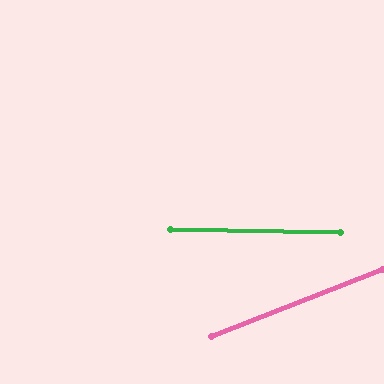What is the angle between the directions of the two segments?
Approximately 22 degrees.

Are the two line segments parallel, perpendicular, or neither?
Neither parallel nor perpendicular — they differ by about 22°.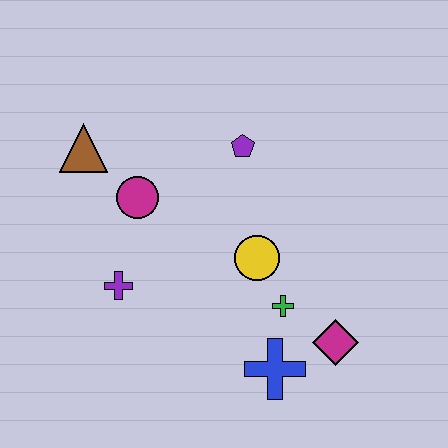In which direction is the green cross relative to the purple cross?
The green cross is to the right of the purple cross.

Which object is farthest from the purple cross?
The magenta diamond is farthest from the purple cross.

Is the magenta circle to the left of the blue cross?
Yes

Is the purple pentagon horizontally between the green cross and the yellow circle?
No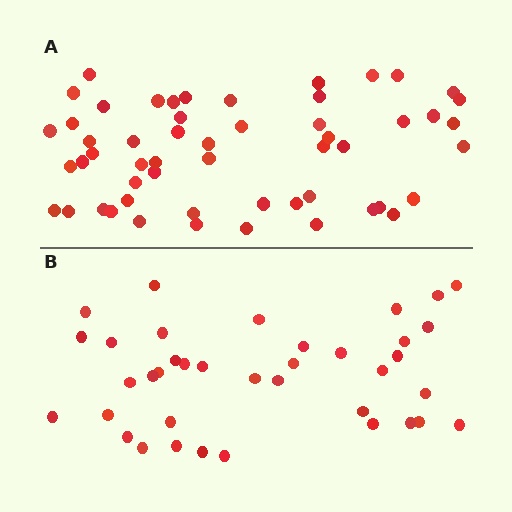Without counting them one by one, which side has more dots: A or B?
Region A (the top region) has more dots.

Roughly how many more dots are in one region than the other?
Region A has approximately 15 more dots than region B.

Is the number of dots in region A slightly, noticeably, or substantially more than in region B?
Region A has noticeably more, but not dramatically so. The ratio is roughly 1.4 to 1.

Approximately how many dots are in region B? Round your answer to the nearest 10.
About 40 dots. (The exact count is 38, which rounds to 40.)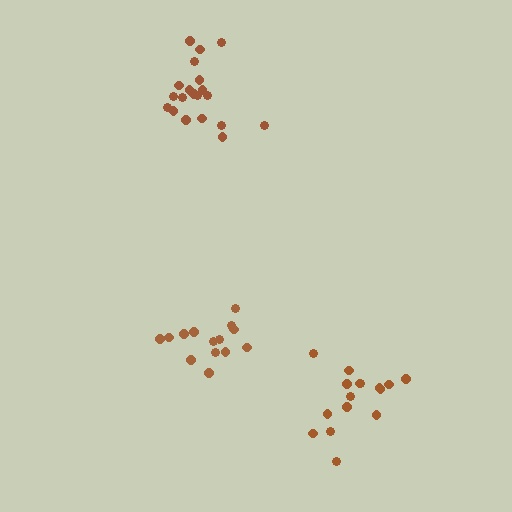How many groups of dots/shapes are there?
There are 3 groups.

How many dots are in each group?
Group 1: 20 dots, Group 2: 15 dots, Group 3: 16 dots (51 total).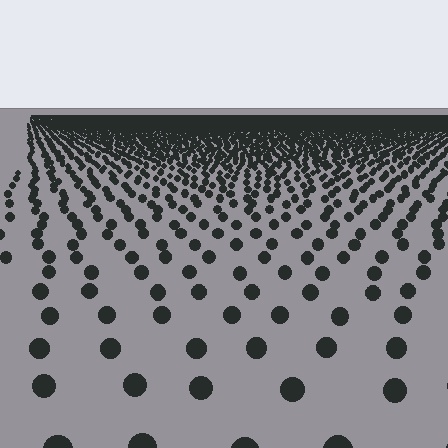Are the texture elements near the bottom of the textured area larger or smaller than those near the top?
Larger. Near the bottom, elements are closer to the viewer and appear at a bigger on-screen size.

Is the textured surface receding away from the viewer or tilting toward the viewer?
The surface is receding away from the viewer. Texture elements get smaller and denser toward the top.